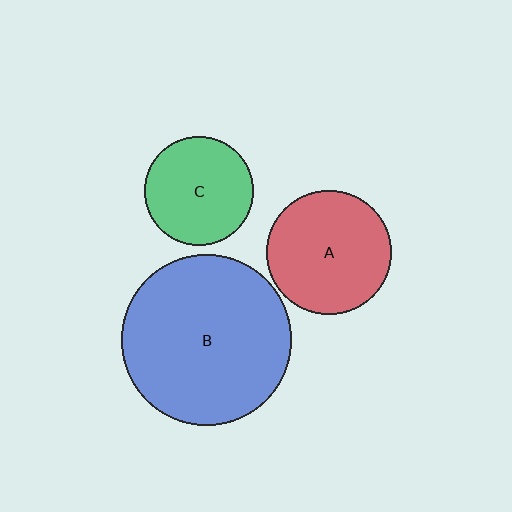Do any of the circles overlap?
No, none of the circles overlap.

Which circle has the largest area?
Circle B (blue).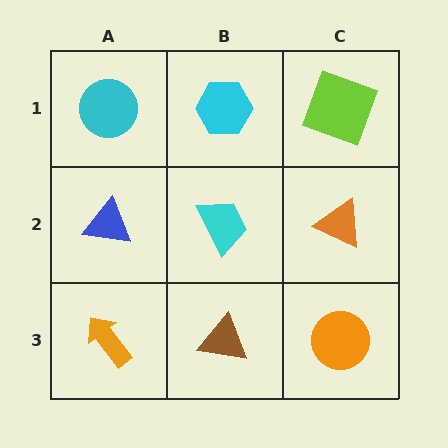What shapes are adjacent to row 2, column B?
A cyan hexagon (row 1, column B), a brown triangle (row 3, column B), a blue triangle (row 2, column A), an orange triangle (row 2, column C).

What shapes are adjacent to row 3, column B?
A cyan trapezoid (row 2, column B), an orange arrow (row 3, column A), an orange circle (row 3, column C).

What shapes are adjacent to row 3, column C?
An orange triangle (row 2, column C), a brown triangle (row 3, column B).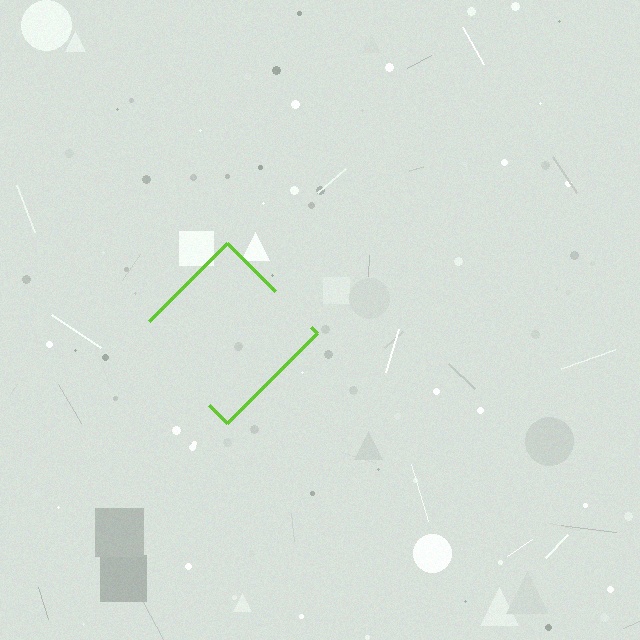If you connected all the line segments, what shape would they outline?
They would outline a diamond.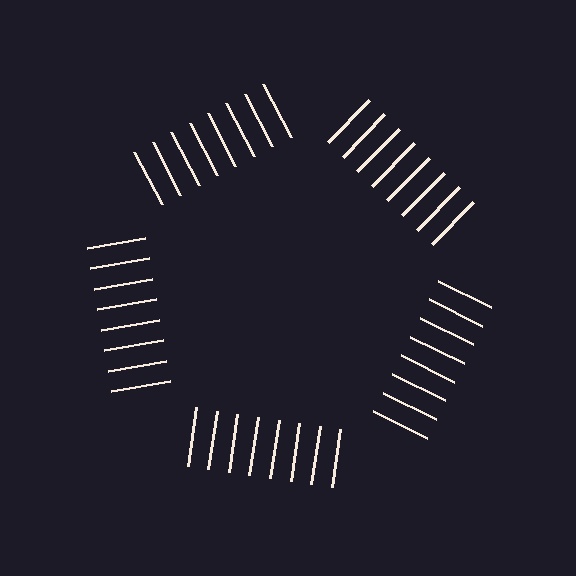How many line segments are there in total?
40 — 8 along each of the 5 edges.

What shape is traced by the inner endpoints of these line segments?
An illusory pentagon — the line segments terminate on its edges but no continuous stroke is drawn.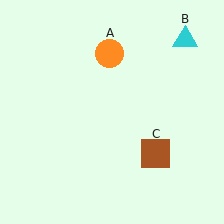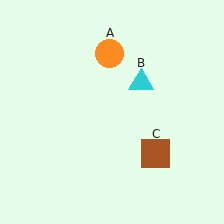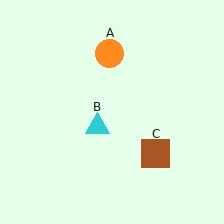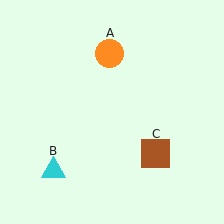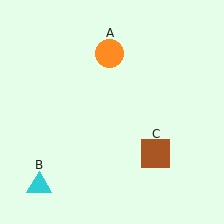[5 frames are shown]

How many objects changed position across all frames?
1 object changed position: cyan triangle (object B).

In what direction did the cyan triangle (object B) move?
The cyan triangle (object B) moved down and to the left.